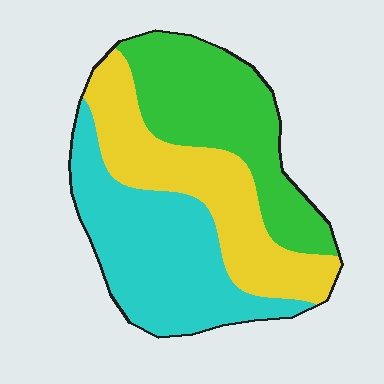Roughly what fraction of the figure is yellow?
Yellow covers about 30% of the figure.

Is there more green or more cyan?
Cyan.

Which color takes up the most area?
Cyan, at roughly 35%.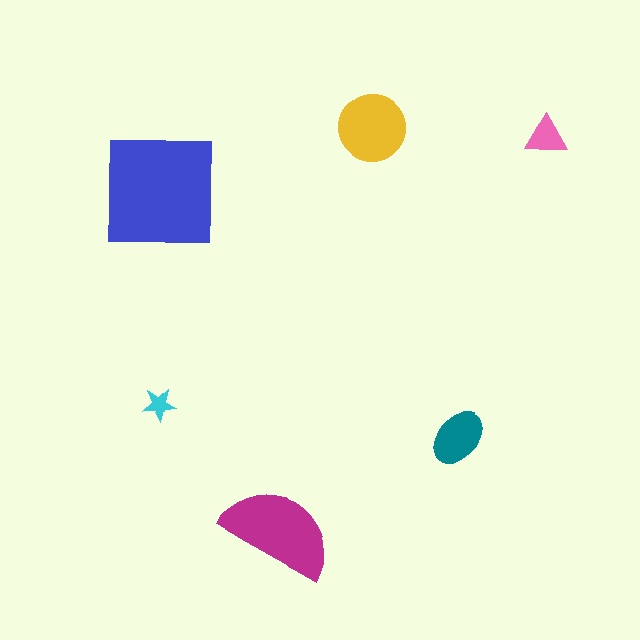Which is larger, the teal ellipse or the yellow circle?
The yellow circle.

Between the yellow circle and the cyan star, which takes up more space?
The yellow circle.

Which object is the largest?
The blue square.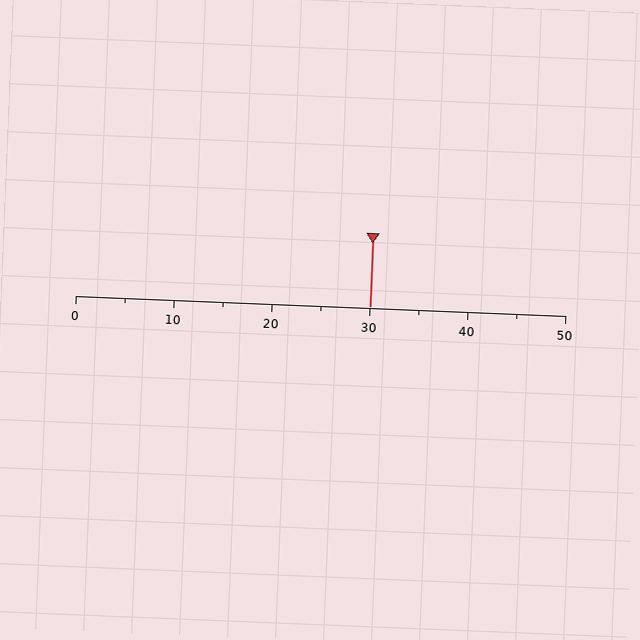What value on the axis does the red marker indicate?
The marker indicates approximately 30.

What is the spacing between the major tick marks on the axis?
The major ticks are spaced 10 apart.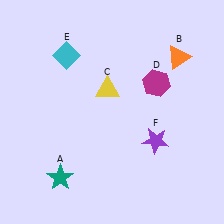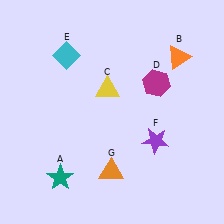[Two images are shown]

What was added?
An orange triangle (G) was added in Image 2.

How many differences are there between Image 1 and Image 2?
There is 1 difference between the two images.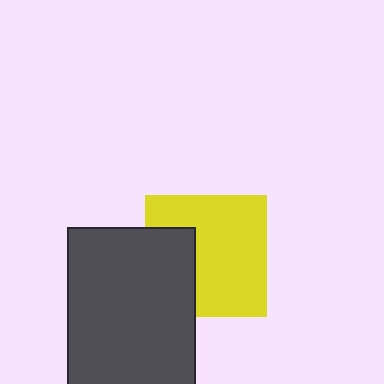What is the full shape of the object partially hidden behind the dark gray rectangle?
The partially hidden object is a yellow square.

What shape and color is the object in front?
The object in front is a dark gray rectangle.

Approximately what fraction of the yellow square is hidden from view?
Roughly 30% of the yellow square is hidden behind the dark gray rectangle.